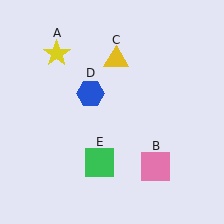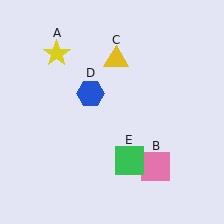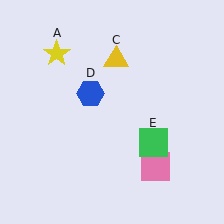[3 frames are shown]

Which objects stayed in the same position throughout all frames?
Yellow star (object A) and pink square (object B) and yellow triangle (object C) and blue hexagon (object D) remained stationary.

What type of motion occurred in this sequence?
The green square (object E) rotated counterclockwise around the center of the scene.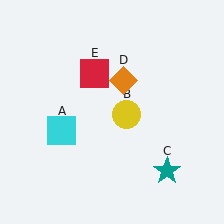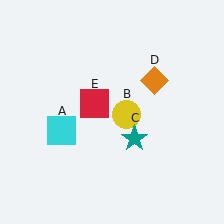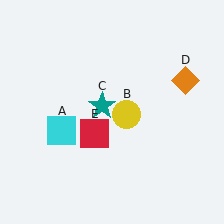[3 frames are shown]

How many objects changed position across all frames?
3 objects changed position: teal star (object C), orange diamond (object D), red square (object E).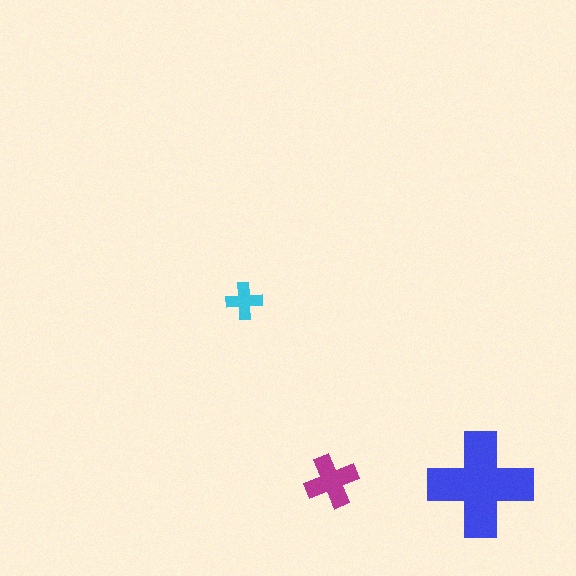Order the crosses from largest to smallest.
the blue one, the magenta one, the cyan one.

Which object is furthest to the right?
The blue cross is rightmost.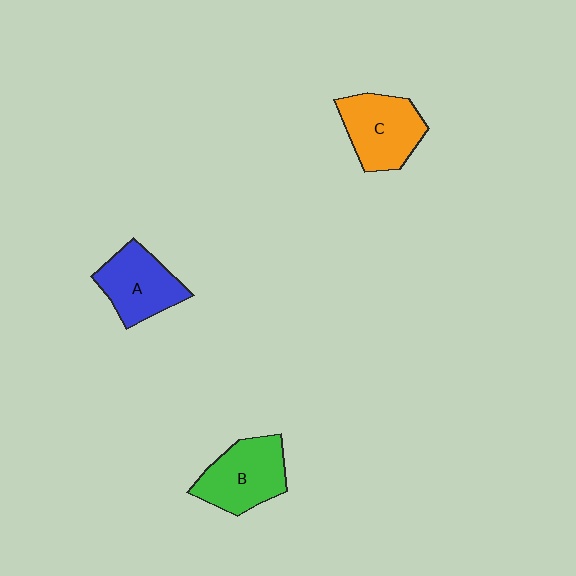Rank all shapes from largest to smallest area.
From largest to smallest: C (orange), B (green), A (blue).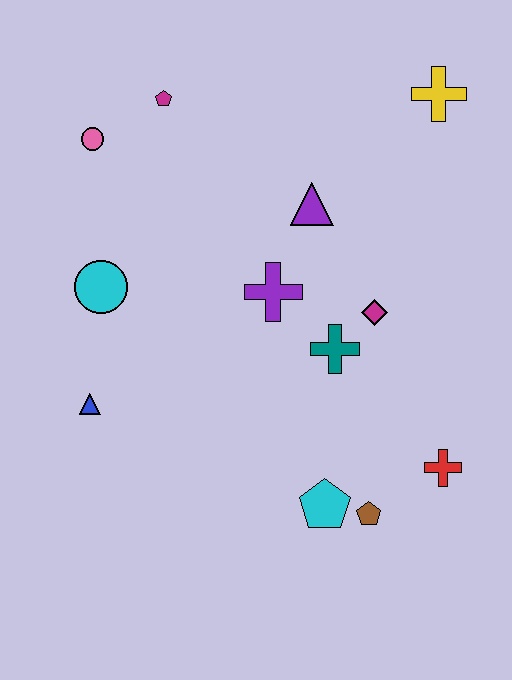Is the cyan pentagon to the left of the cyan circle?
No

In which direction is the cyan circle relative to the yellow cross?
The cyan circle is to the left of the yellow cross.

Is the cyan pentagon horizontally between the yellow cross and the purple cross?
Yes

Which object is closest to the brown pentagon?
The cyan pentagon is closest to the brown pentagon.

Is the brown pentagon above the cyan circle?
No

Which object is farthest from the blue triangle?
The yellow cross is farthest from the blue triangle.